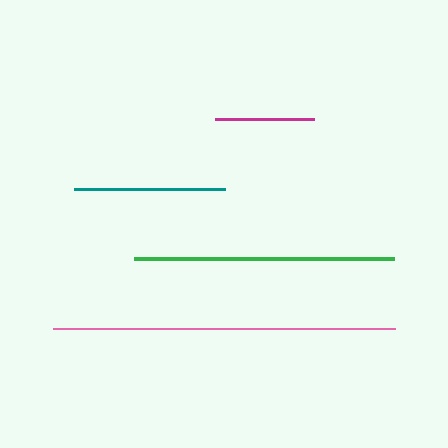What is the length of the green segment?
The green segment is approximately 260 pixels long.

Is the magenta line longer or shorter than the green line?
The green line is longer than the magenta line.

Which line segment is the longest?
The pink line is the longest at approximately 342 pixels.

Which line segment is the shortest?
The magenta line is the shortest at approximately 99 pixels.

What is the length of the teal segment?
The teal segment is approximately 151 pixels long.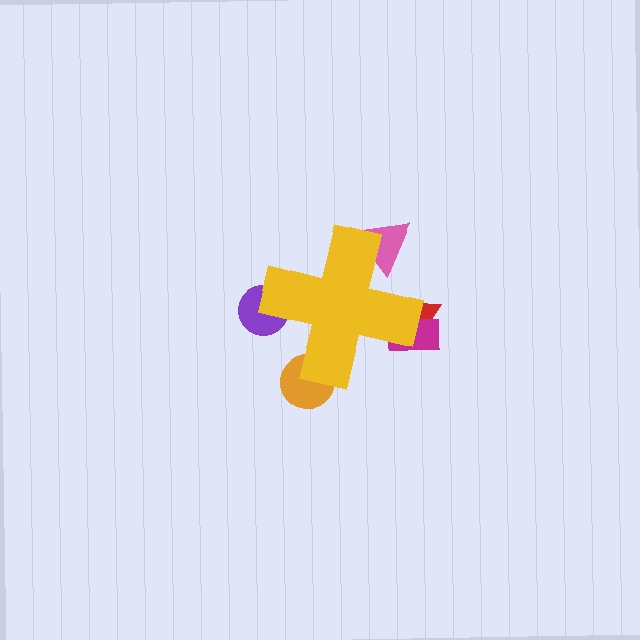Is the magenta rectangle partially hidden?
Yes, the magenta rectangle is partially hidden behind the yellow cross.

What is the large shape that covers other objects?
A yellow cross.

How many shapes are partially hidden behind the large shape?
5 shapes are partially hidden.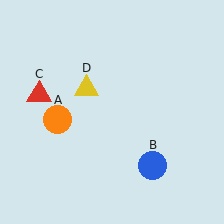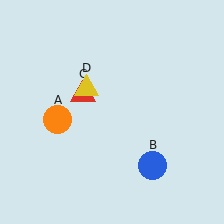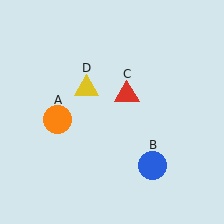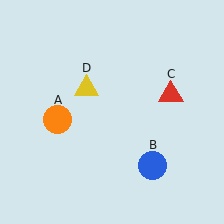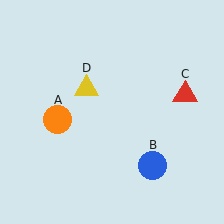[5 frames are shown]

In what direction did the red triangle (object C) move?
The red triangle (object C) moved right.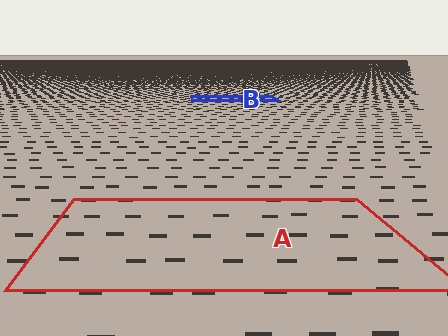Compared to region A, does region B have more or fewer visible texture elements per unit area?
Region B has more texture elements per unit area — they are packed more densely because it is farther away.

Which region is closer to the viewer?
Region A is closer. The texture elements there are larger and more spread out.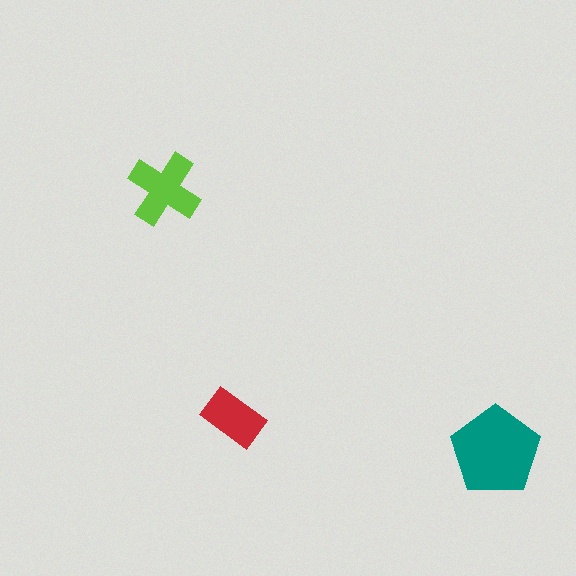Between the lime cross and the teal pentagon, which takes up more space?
The teal pentagon.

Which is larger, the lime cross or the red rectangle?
The lime cross.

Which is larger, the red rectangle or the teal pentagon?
The teal pentagon.